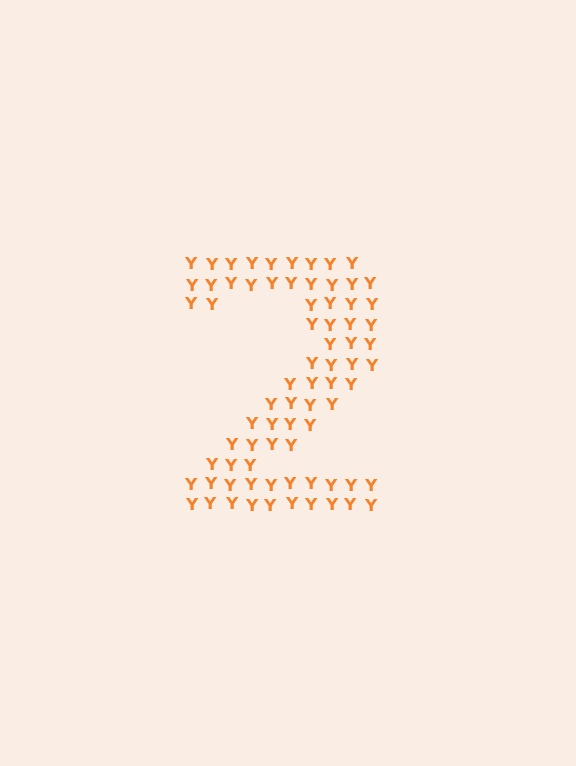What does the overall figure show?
The overall figure shows the digit 2.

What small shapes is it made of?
It is made of small letter Y's.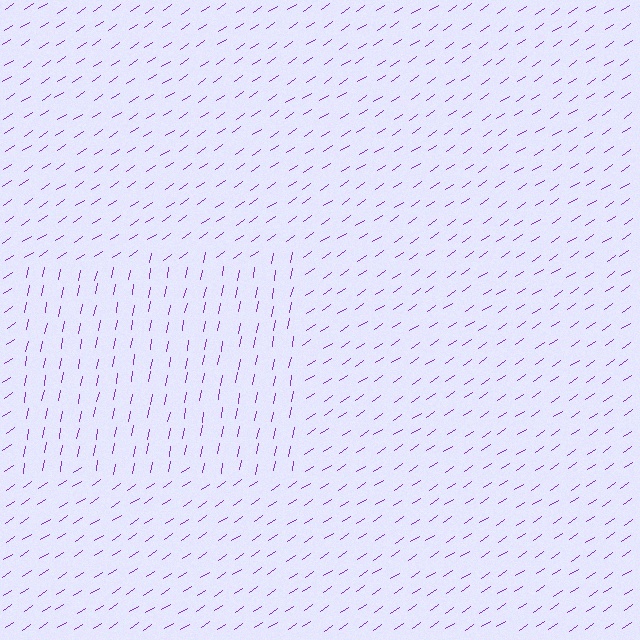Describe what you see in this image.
The image is filled with small purple line segments. A rectangle region in the image has lines oriented differently from the surrounding lines, creating a visible texture boundary.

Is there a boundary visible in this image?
Yes, there is a texture boundary formed by a change in line orientation.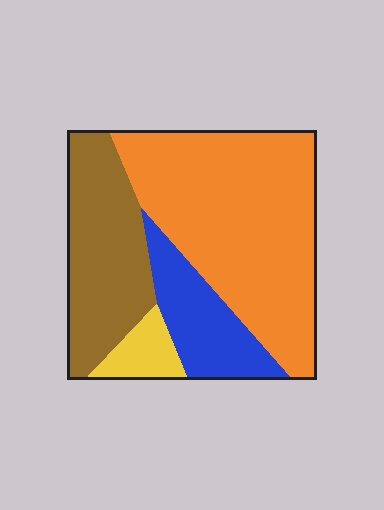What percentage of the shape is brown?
Brown takes up about one quarter (1/4) of the shape.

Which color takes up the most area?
Orange, at roughly 50%.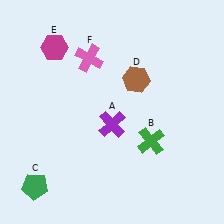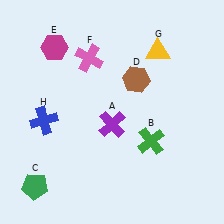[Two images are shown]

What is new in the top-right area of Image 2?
A yellow triangle (G) was added in the top-right area of Image 2.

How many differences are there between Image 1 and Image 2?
There are 2 differences between the two images.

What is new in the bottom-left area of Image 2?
A blue cross (H) was added in the bottom-left area of Image 2.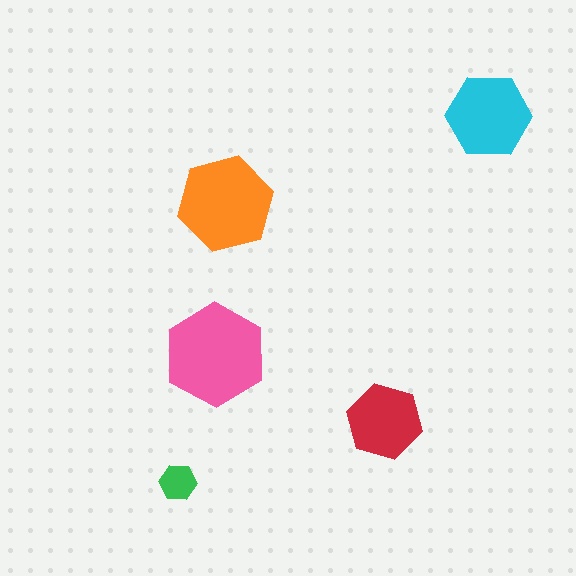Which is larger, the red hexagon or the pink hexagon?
The pink one.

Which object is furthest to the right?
The cyan hexagon is rightmost.